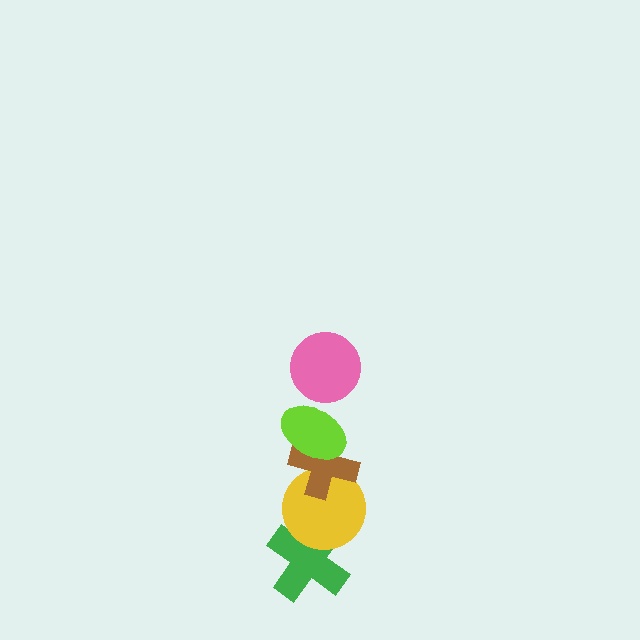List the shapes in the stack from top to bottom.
From top to bottom: the pink circle, the lime ellipse, the brown cross, the yellow circle, the green cross.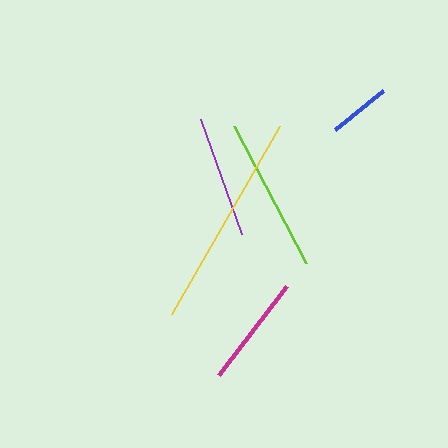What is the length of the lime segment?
The lime segment is approximately 154 pixels long.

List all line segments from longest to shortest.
From longest to shortest: yellow, lime, purple, magenta, blue.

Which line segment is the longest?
The yellow line is the longest at approximately 217 pixels.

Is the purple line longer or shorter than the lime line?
The lime line is longer than the purple line.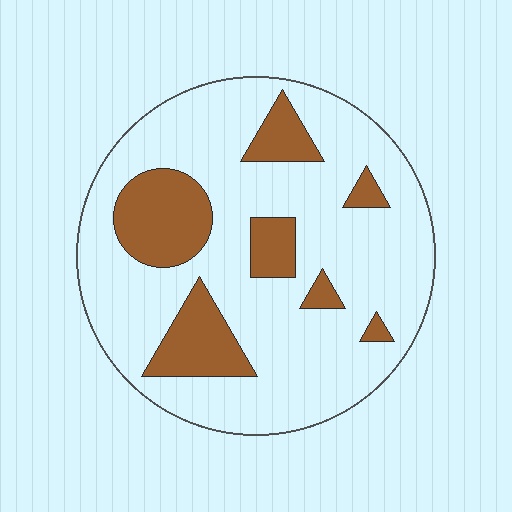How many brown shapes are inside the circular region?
7.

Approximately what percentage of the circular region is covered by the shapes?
Approximately 20%.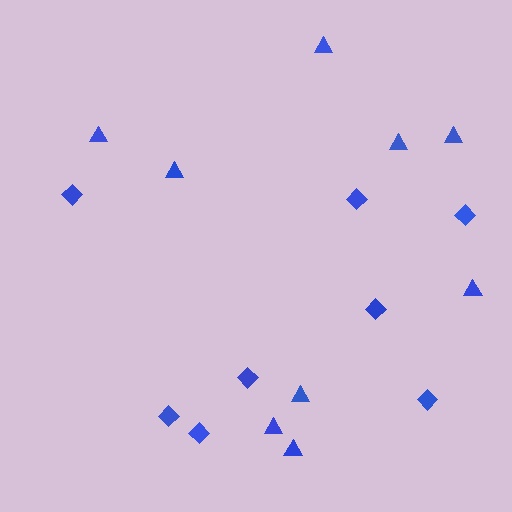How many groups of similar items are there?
There are 2 groups: one group of diamonds (8) and one group of triangles (9).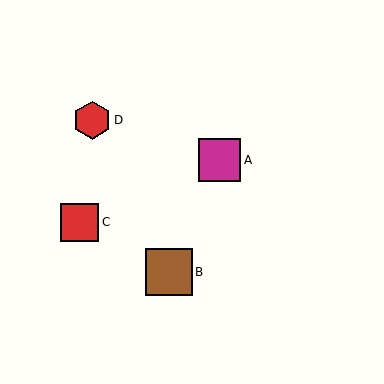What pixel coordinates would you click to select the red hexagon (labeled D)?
Click at (92, 120) to select the red hexagon D.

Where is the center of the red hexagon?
The center of the red hexagon is at (92, 120).